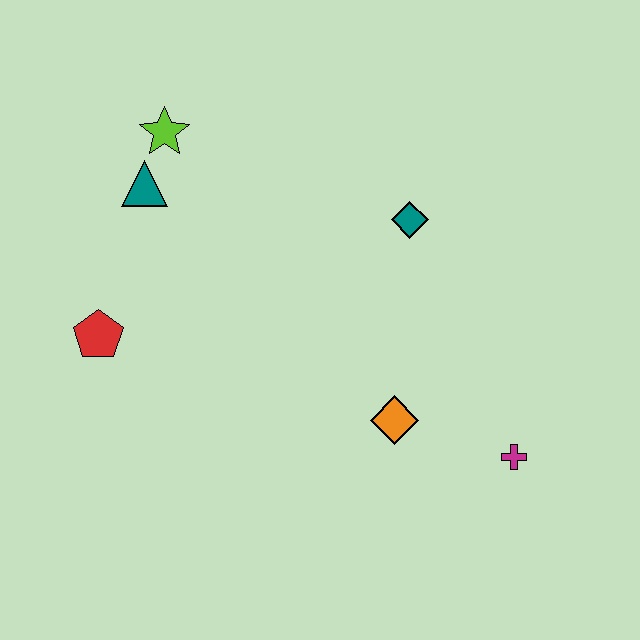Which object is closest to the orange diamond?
The magenta cross is closest to the orange diamond.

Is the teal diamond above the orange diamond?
Yes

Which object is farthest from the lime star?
The magenta cross is farthest from the lime star.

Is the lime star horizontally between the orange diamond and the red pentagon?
Yes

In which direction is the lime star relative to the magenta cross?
The lime star is to the left of the magenta cross.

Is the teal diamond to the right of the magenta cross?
No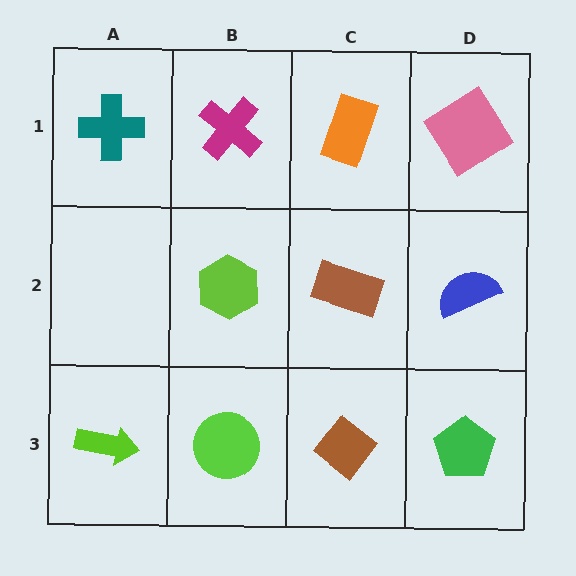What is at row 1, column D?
A pink diamond.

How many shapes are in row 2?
3 shapes.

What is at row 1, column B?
A magenta cross.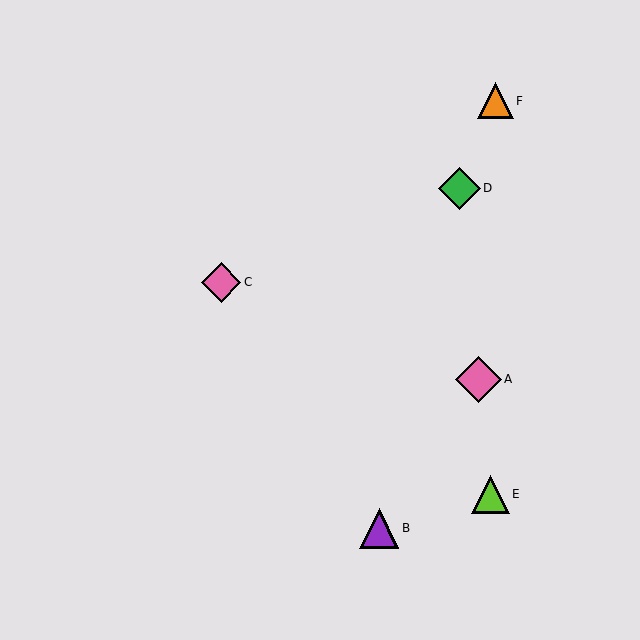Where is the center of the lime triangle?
The center of the lime triangle is at (491, 494).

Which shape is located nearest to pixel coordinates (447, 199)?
The green diamond (labeled D) at (459, 188) is nearest to that location.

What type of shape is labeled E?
Shape E is a lime triangle.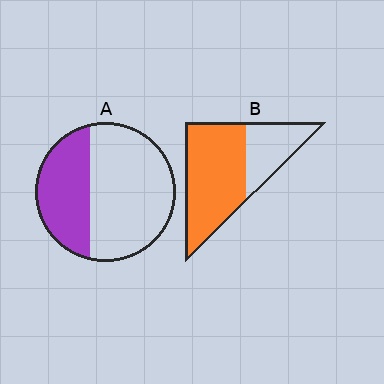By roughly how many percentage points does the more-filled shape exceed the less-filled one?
By roughly 30 percentage points (B over A).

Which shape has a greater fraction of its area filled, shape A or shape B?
Shape B.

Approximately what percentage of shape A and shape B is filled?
A is approximately 35% and B is approximately 70%.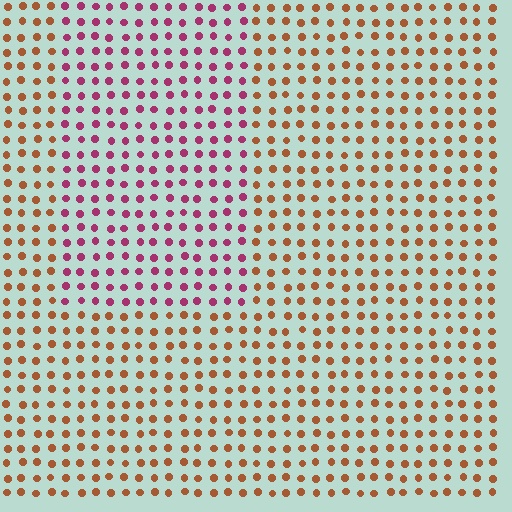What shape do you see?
I see a rectangle.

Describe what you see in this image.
The image is filled with small brown elements in a uniform arrangement. A rectangle-shaped region is visible where the elements are tinted to a slightly different hue, forming a subtle color boundary.